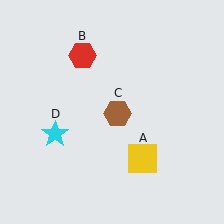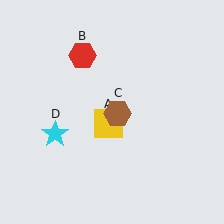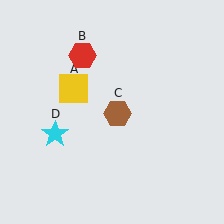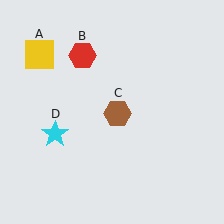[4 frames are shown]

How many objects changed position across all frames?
1 object changed position: yellow square (object A).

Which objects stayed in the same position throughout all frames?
Red hexagon (object B) and brown hexagon (object C) and cyan star (object D) remained stationary.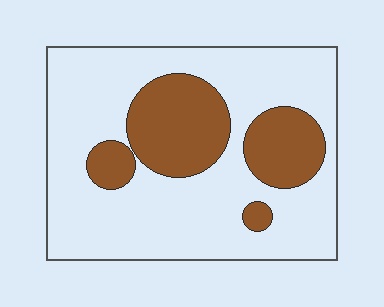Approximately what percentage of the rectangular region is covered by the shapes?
Approximately 25%.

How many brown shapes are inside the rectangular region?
4.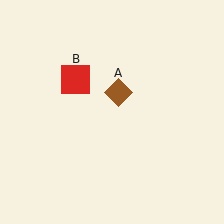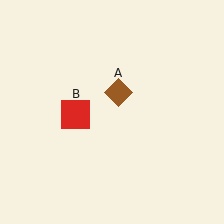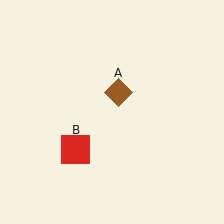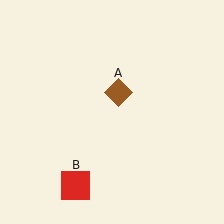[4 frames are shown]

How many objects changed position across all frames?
1 object changed position: red square (object B).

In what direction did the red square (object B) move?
The red square (object B) moved down.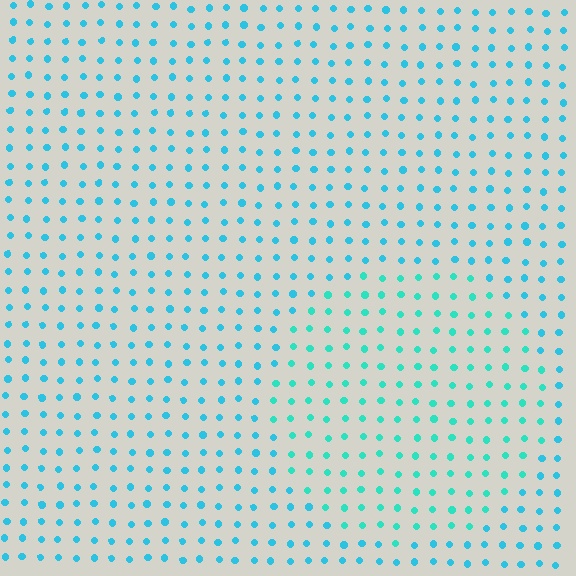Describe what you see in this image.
The image is filled with small cyan elements in a uniform arrangement. A circle-shaped region is visible where the elements are tinted to a slightly different hue, forming a subtle color boundary.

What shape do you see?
I see a circle.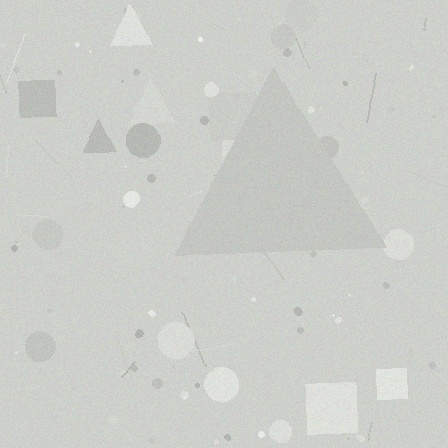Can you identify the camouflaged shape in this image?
The camouflaged shape is a triangle.